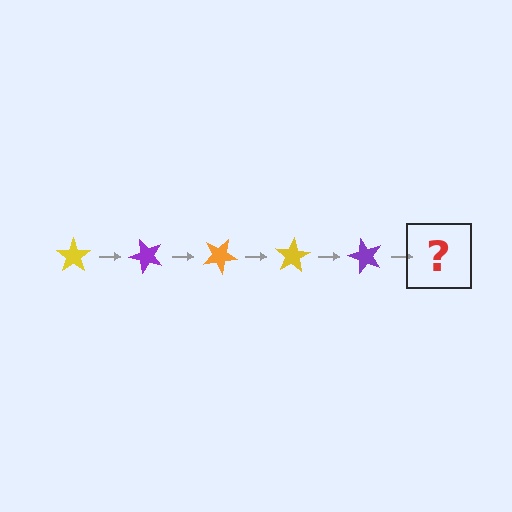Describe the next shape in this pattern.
It should be an orange star, rotated 250 degrees from the start.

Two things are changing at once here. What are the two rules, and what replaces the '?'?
The two rules are that it rotates 50 degrees each step and the color cycles through yellow, purple, and orange. The '?' should be an orange star, rotated 250 degrees from the start.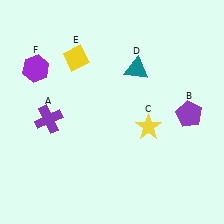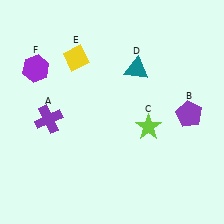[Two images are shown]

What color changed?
The star (C) changed from yellow in Image 1 to lime in Image 2.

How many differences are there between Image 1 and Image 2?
There is 1 difference between the two images.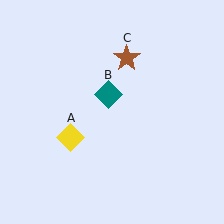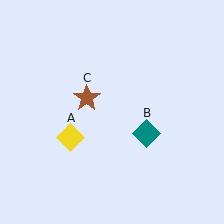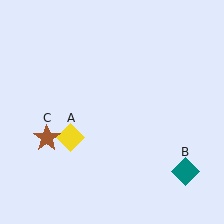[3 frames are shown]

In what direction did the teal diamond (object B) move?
The teal diamond (object B) moved down and to the right.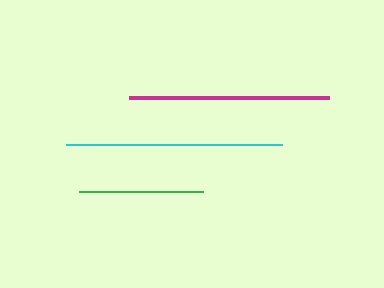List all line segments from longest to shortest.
From longest to shortest: cyan, magenta, green.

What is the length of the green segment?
The green segment is approximately 123 pixels long.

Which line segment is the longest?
The cyan line is the longest at approximately 216 pixels.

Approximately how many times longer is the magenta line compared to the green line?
The magenta line is approximately 1.6 times the length of the green line.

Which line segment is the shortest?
The green line is the shortest at approximately 123 pixels.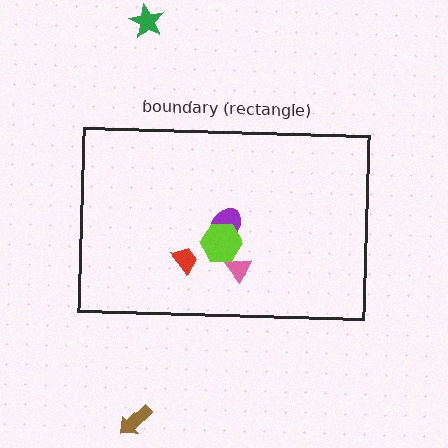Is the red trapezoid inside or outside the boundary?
Inside.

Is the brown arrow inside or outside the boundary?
Outside.